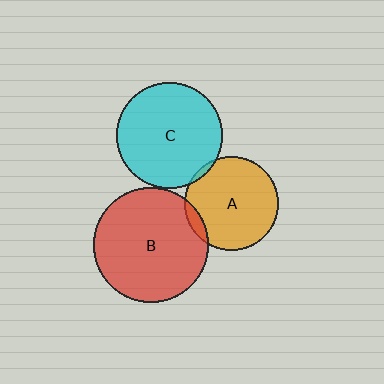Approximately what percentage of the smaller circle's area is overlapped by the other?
Approximately 5%.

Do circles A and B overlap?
Yes.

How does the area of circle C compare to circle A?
Approximately 1.2 times.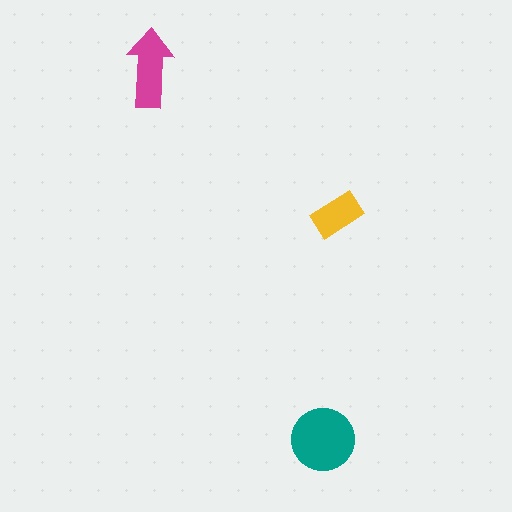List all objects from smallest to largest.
The yellow rectangle, the magenta arrow, the teal circle.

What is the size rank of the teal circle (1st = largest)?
1st.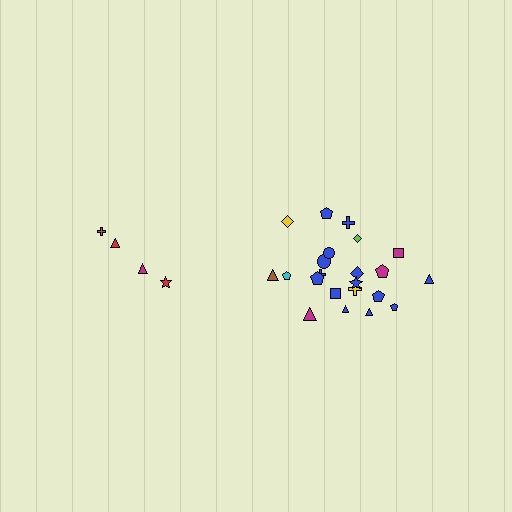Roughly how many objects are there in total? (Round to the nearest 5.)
Roughly 25 objects in total.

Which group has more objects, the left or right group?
The right group.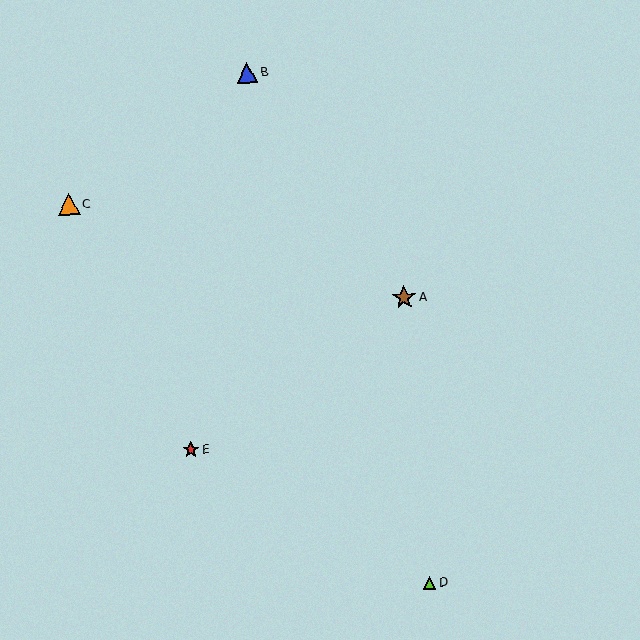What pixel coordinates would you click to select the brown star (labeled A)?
Click at (404, 297) to select the brown star A.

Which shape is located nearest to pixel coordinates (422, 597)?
The lime triangle (labeled D) at (430, 583) is nearest to that location.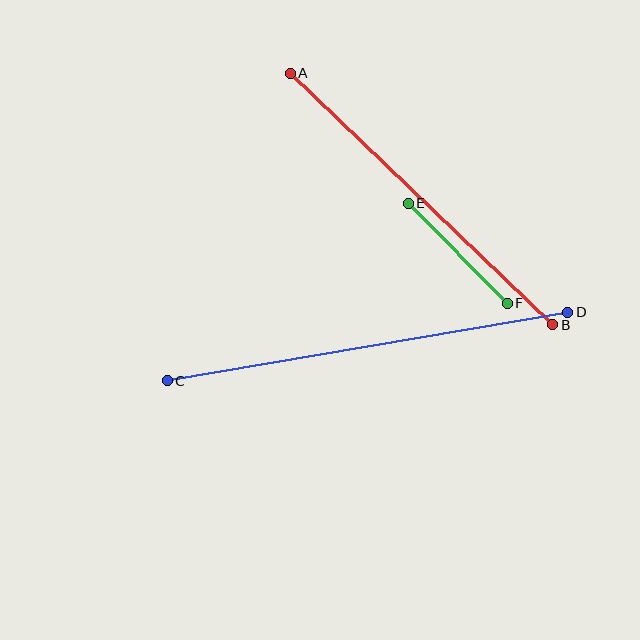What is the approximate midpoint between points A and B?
The midpoint is at approximately (422, 199) pixels.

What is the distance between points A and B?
The distance is approximately 364 pixels.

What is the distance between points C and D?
The distance is approximately 407 pixels.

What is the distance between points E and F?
The distance is approximately 140 pixels.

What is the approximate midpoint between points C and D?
The midpoint is at approximately (368, 346) pixels.